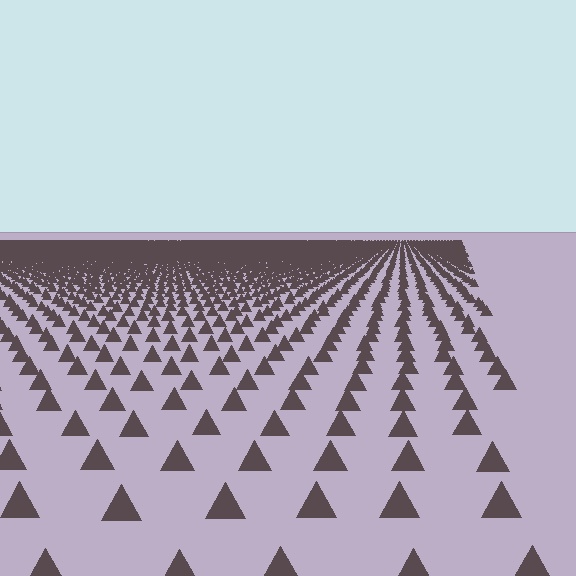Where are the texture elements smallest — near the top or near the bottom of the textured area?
Near the top.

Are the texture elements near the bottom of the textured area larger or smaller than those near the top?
Larger. Near the bottom, elements are closer to the viewer and appear at a bigger on-screen size.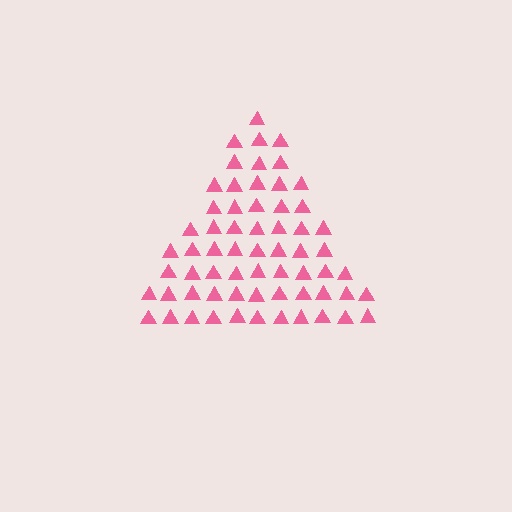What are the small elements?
The small elements are triangles.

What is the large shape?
The large shape is a triangle.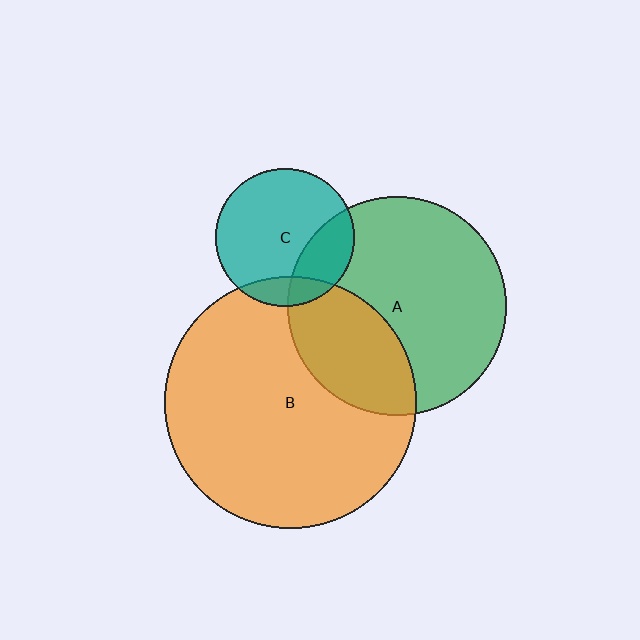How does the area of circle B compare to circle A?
Approximately 1.3 times.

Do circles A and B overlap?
Yes.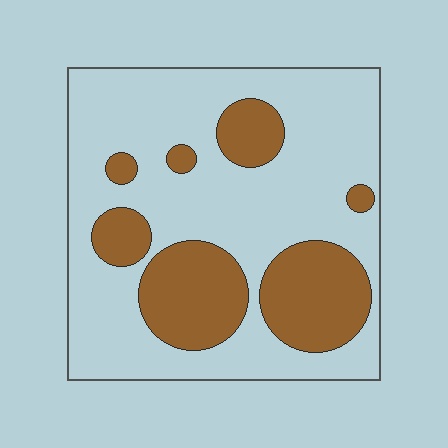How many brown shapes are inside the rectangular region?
7.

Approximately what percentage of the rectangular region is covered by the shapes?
Approximately 30%.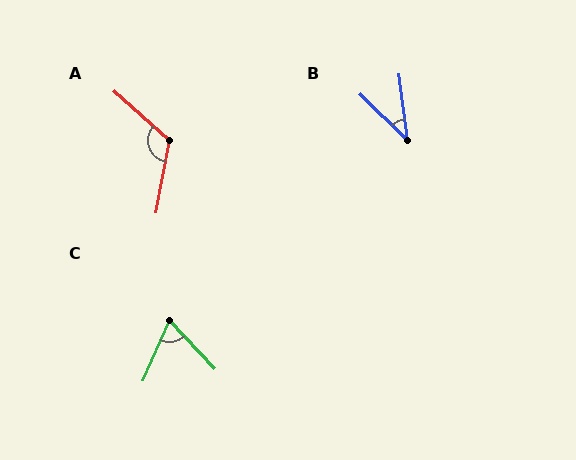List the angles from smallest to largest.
B (38°), C (67°), A (121°).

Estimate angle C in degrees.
Approximately 67 degrees.